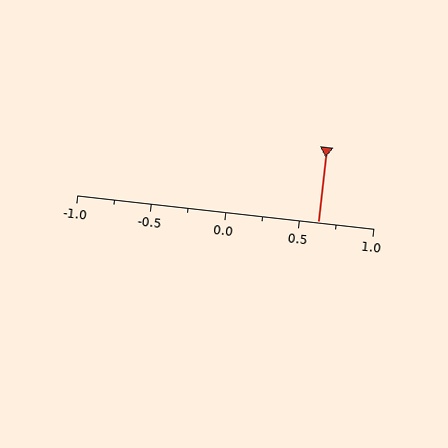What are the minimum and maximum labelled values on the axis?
The axis runs from -1.0 to 1.0.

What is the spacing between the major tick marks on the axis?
The major ticks are spaced 0.5 apart.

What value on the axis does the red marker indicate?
The marker indicates approximately 0.62.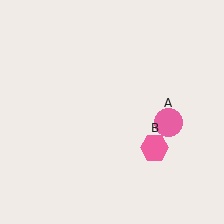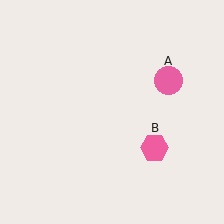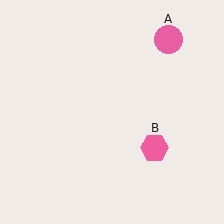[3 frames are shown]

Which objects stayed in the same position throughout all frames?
Pink hexagon (object B) remained stationary.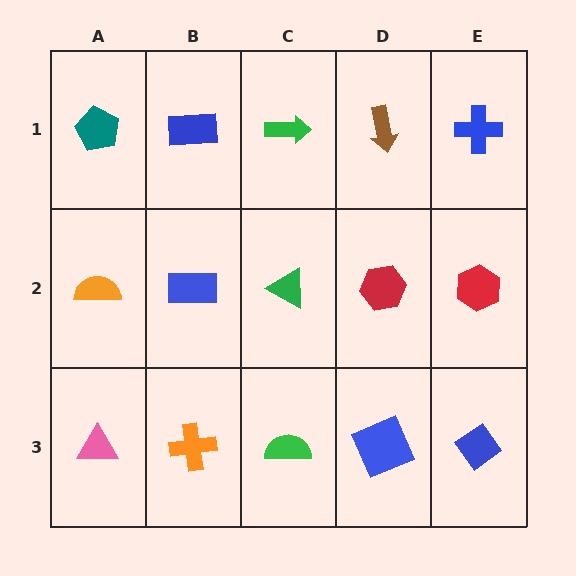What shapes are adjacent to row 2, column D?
A brown arrow (row 1, column D), a blue square (row 3, column D), a green triangle (row 2, column C), a red hexagon (row 2, column E).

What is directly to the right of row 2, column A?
A blue rectangle.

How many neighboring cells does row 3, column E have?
2.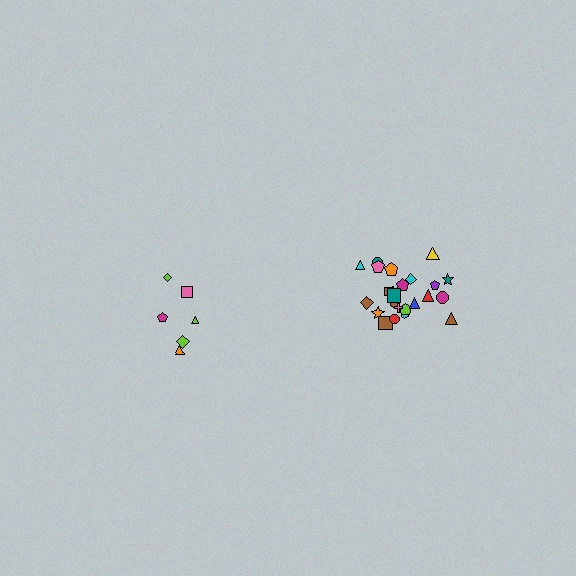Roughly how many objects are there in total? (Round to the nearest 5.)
Roughly 30 objects in total.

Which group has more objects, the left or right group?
The right group.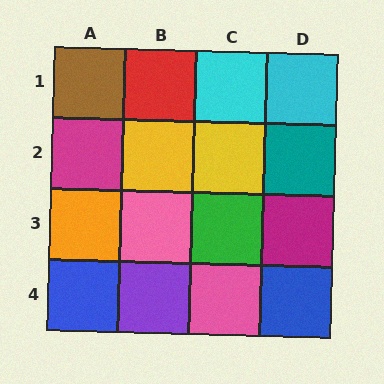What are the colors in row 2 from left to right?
Magenta, yellow, yellow, teal.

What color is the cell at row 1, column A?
Brown.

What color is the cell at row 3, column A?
Orange.